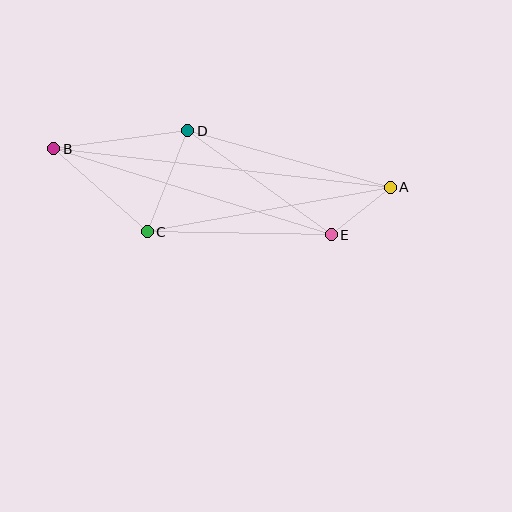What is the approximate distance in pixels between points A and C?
The distance between A and C is approximately 247 pixels.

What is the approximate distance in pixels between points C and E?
The distance between C and E is approximately 184 pixels.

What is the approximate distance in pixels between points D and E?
The distance between D and E is approximately 177 pixels.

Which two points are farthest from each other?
Points A and B are farthest from each other.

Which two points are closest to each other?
Points A and E are closest to each other.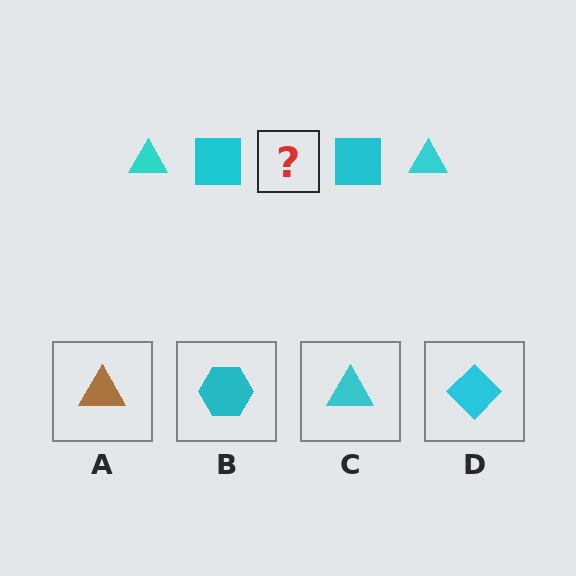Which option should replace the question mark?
Option C.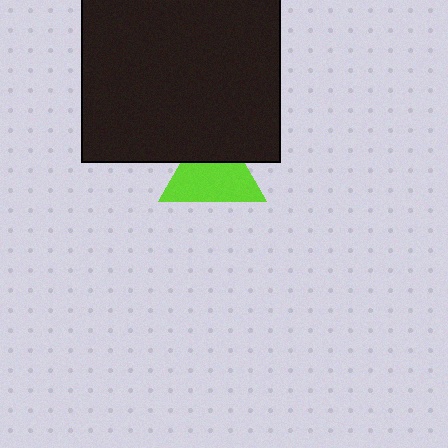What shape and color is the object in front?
The object in front is a black square.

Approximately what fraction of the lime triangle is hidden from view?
Roughly 36% of the lime triangle is hidden behind the black square.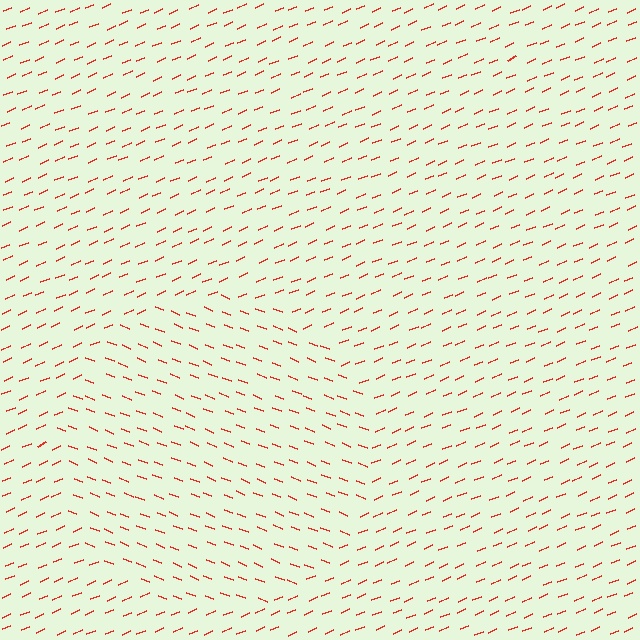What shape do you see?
I see a circle.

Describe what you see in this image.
The image is filled with small red line segments. A circle region in the image has lines oriented differently from the surrounding lines, creating a visible texture boundary.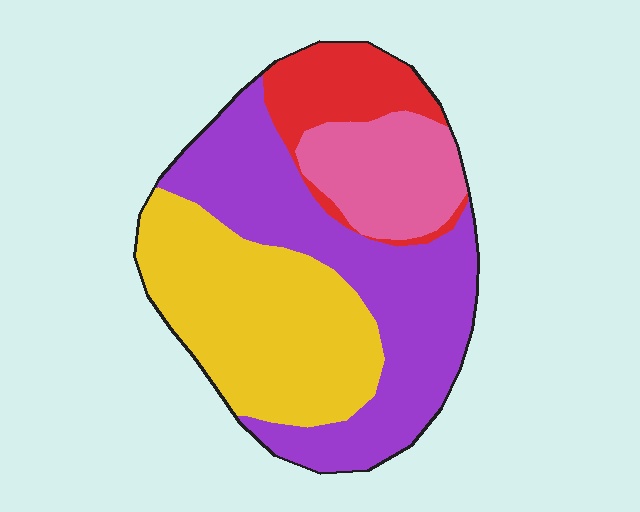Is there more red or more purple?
Purple.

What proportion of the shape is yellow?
Yellow takes up about one third (1/3) of the shape.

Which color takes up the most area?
Purple, at roughly 40%.